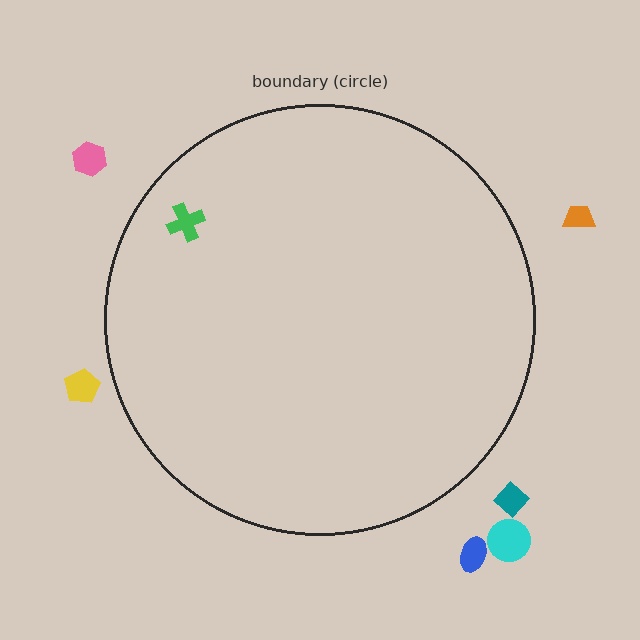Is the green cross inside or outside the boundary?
Inside.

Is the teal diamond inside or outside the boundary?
Outside.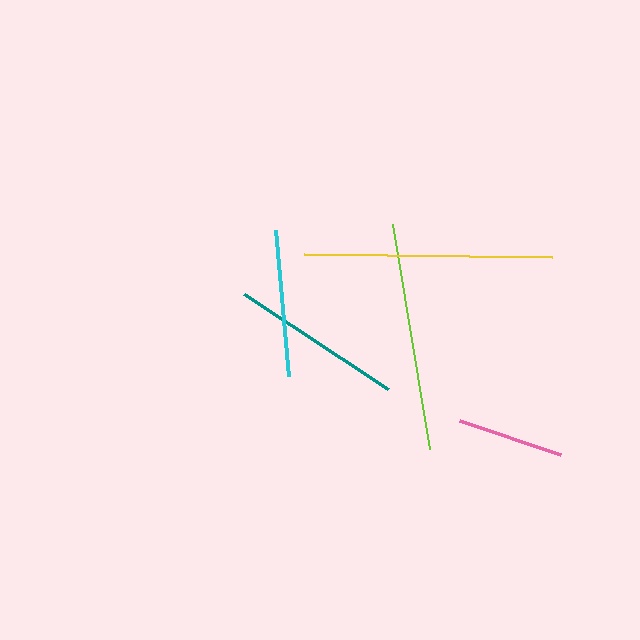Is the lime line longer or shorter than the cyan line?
The lime line is longer than the cyan line.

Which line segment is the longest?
The yellow line is the longest at approximately 248 pixels.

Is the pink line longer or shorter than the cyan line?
The cyan line is longer than the pink line.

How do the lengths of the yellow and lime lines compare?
The yellow and lime lines are approximately the same length.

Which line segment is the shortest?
The pink line is the shortest at approximately 106 pixels.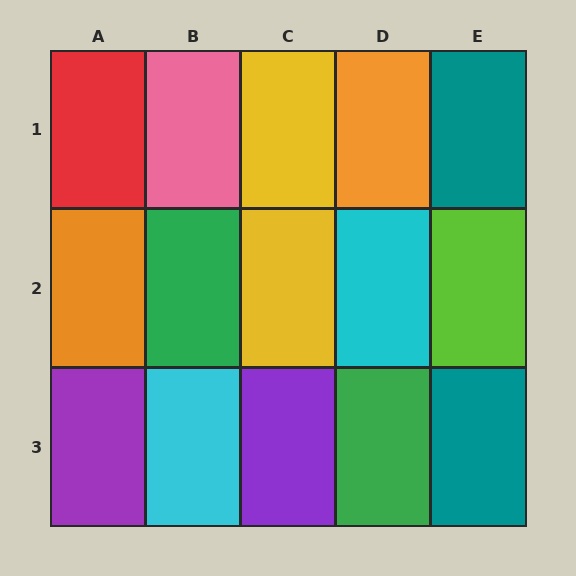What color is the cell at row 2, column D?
Cyan.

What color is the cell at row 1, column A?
Red.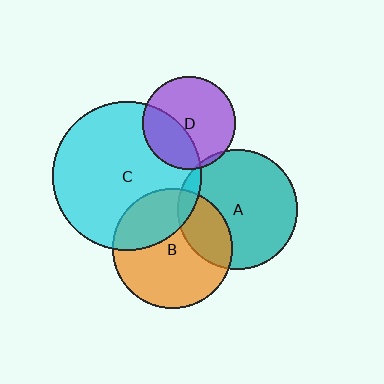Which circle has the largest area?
Circle C (cyan).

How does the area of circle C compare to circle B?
Approximately 1.6 times.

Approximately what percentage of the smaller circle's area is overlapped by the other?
Approximately 30%.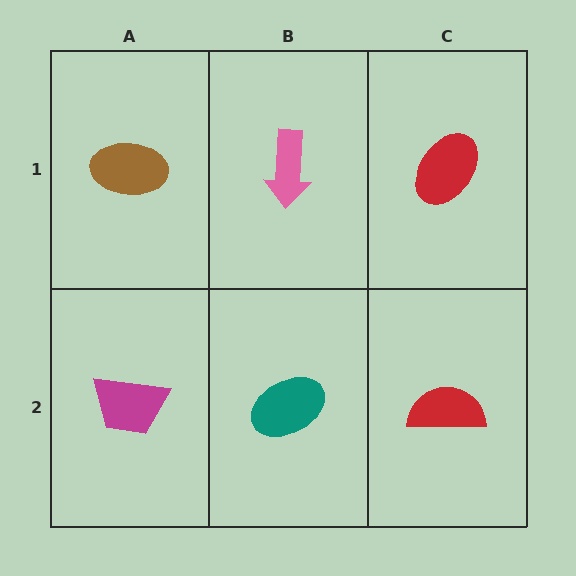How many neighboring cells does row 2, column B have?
3.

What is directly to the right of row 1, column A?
A pink arrow.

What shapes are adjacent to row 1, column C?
A red semicircle (row 2, column C), a pink arrow (row 1, column B).